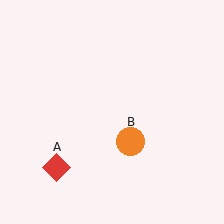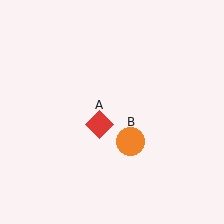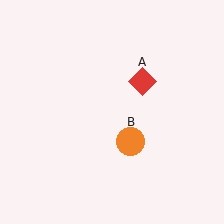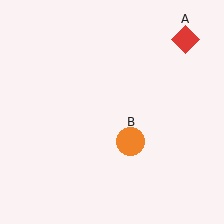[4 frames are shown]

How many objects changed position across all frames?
1 object changed position: red diamond (object A).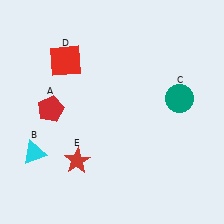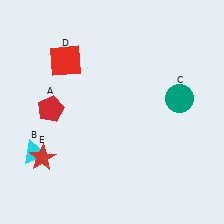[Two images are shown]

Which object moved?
The red star (E) moved left.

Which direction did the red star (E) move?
The red star (E) moved left.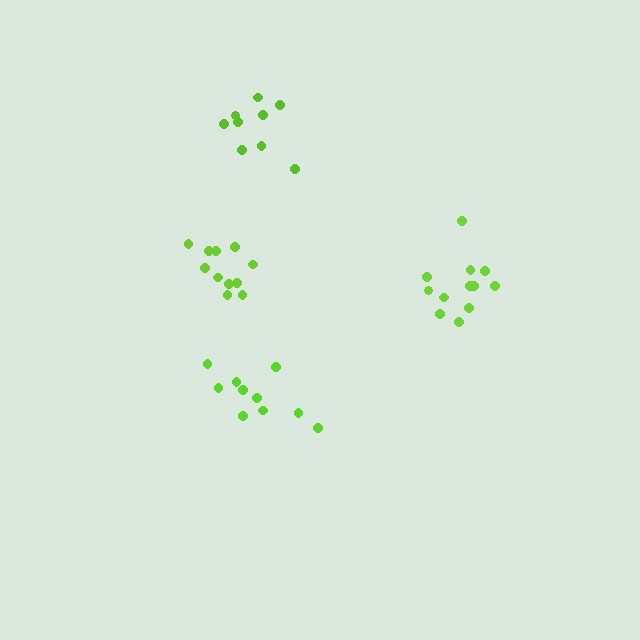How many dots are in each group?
Group 1: 11 dots, Group 2: 12 dots, Group 3: 11 dots, Group 4: 9 dots (43 total).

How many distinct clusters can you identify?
There are 4 distinct clusters.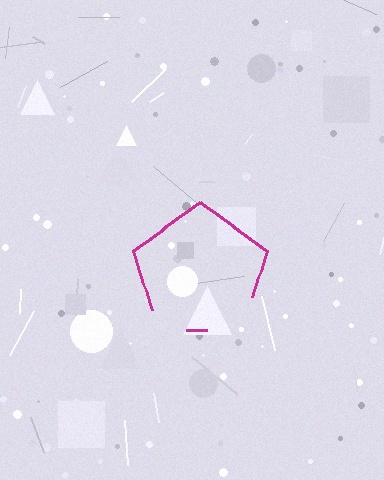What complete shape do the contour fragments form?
The contour fragments form a pentagon.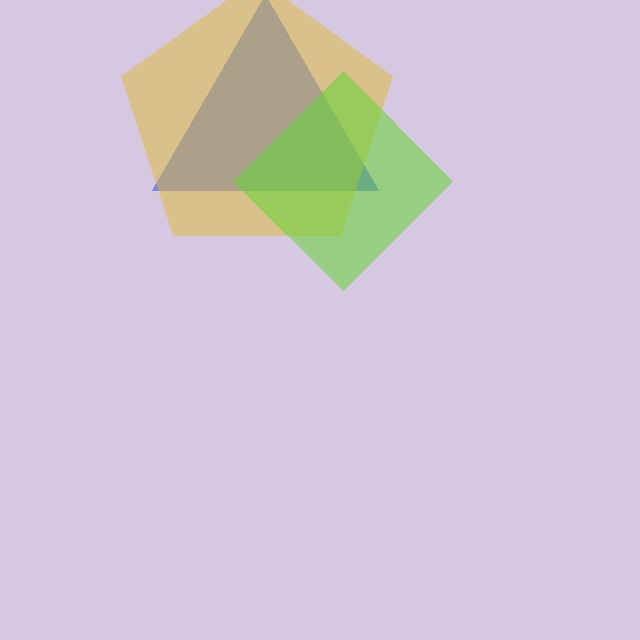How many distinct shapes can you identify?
There are 3 distinct shapes: a blue triangle, a yellow pentagon, a lime diamond.